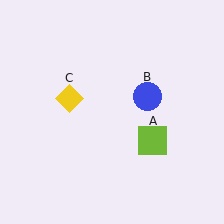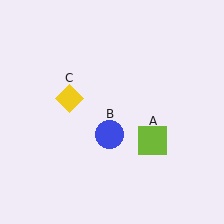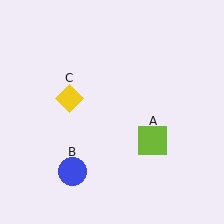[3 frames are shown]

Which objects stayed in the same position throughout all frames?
Lime square (object A) and yellow diamond (object C) remained stationary.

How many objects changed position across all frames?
1 object changed position: blue circle (object B).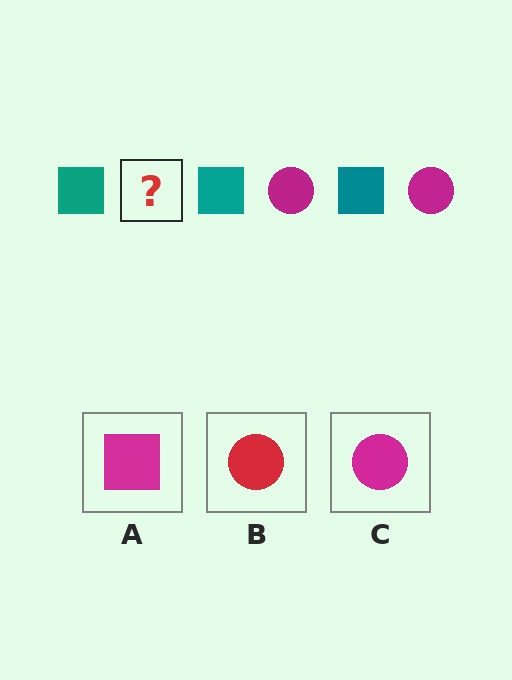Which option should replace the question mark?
Option C.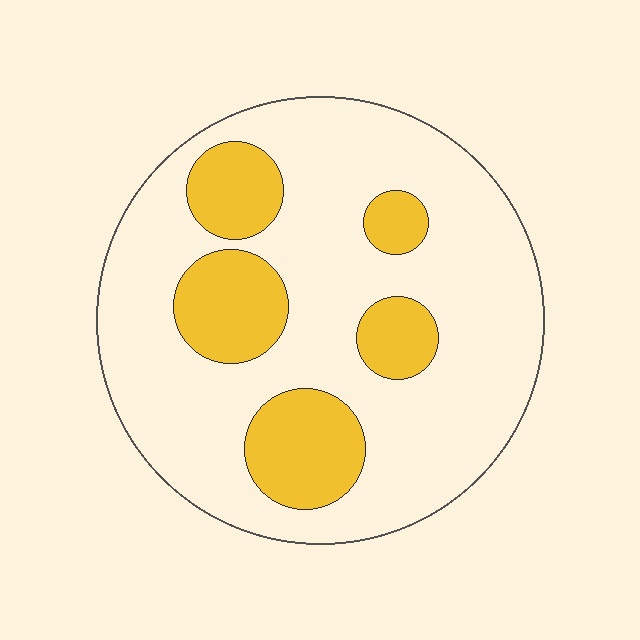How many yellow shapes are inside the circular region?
5.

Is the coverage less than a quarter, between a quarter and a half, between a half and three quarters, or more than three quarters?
Less than a quarter.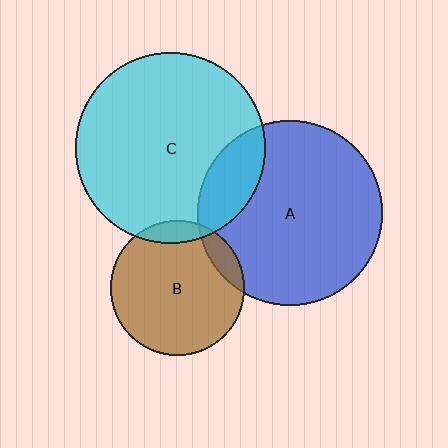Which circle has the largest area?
Circle C (cyan).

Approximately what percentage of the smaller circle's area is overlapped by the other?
Approximately 10%.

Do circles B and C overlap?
Yes.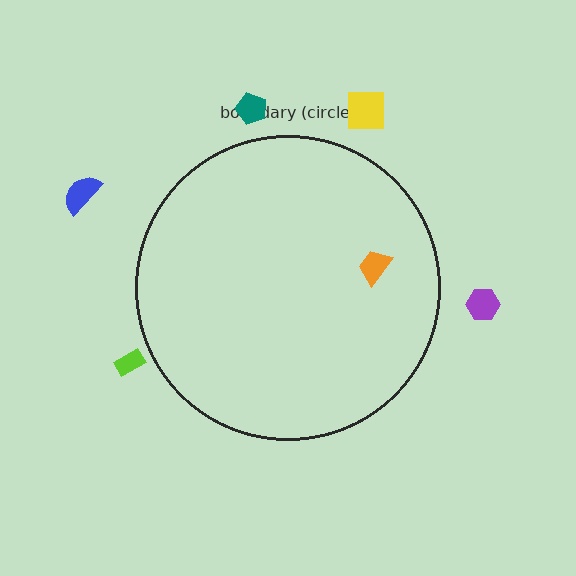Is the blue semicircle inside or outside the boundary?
Outside.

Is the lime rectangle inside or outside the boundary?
Outside.